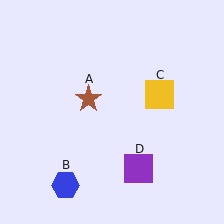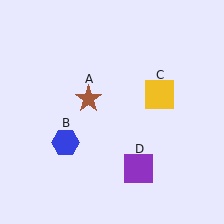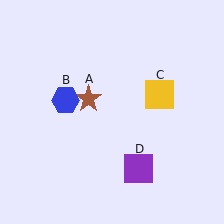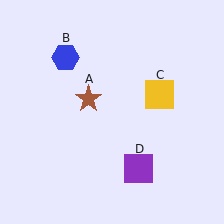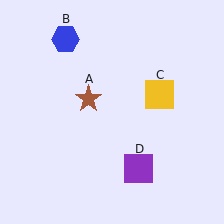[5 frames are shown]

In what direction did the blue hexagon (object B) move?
The blue hexagon (object B) moved up.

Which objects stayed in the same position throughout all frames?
Brown star (object A) and yellow square (object C) and purple square (object D) remained stationary.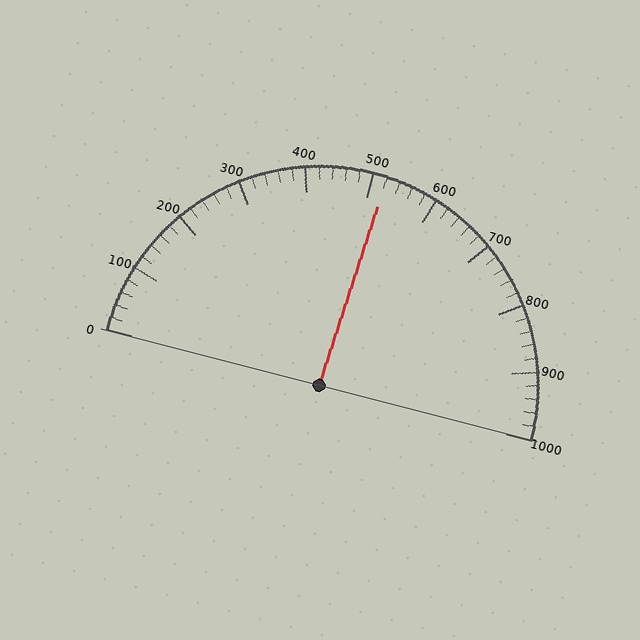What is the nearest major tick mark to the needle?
The nearest major tick mark is 500.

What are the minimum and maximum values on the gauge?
The gauge ranges from 0 to 1000.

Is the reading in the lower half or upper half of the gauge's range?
The reading is in the upper half of the range (0 to 1000).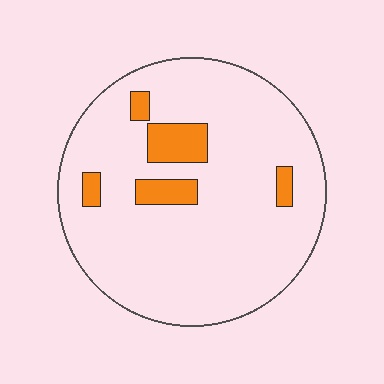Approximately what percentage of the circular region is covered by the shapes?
Approximately 10%.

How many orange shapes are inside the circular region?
5.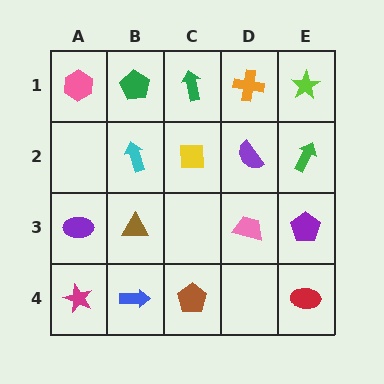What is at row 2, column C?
A yellow square.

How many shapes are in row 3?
4 shapes.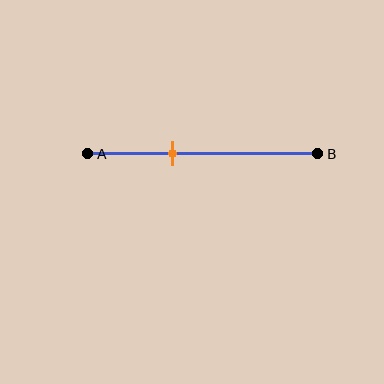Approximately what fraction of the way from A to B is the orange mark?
The orange mark is approximately 35% of the way from A to B.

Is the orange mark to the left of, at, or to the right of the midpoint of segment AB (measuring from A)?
The orange mark is to the left of the midpoint of segment AB.